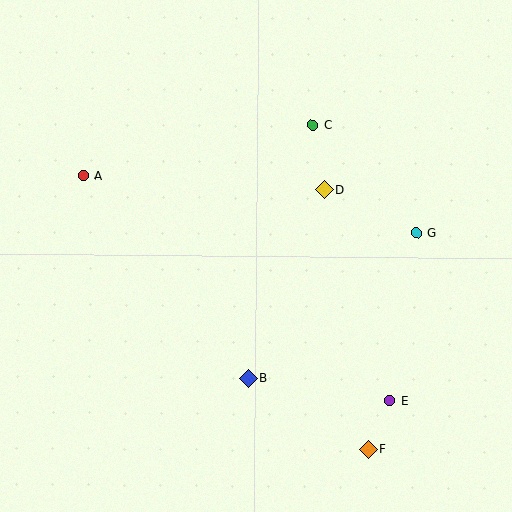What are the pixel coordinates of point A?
Point A is at (83, 175).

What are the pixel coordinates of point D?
Point D is at (324, 189).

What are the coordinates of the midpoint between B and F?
The midpoint between B and F is at (308, 414).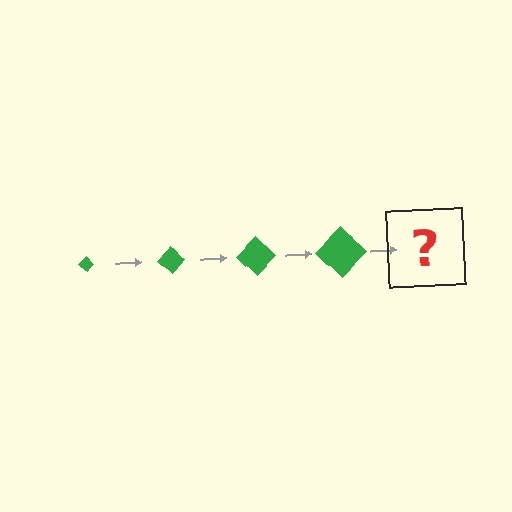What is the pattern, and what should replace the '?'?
The pattern is that the diamond gets progressively larger each step. The '?' should be a green diamond, larger than the previous one.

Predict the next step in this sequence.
The next step is a green diamond, larger than the previous one.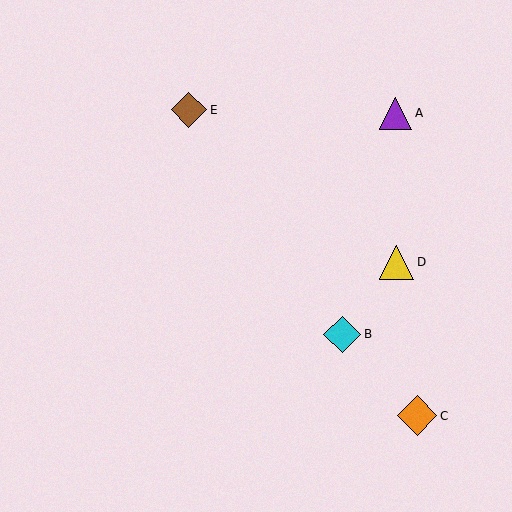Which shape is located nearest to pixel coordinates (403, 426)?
The orange diamond (labeled C) at (417, 416) is nearest to that location.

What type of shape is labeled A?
Shape A is a purple triangle.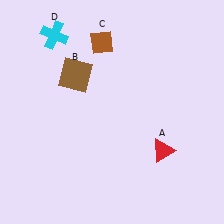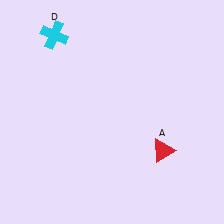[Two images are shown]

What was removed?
The brown square (B), the brown diamond (C) were removed in Image 2.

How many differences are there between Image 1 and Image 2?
There are 2 differences between the two images.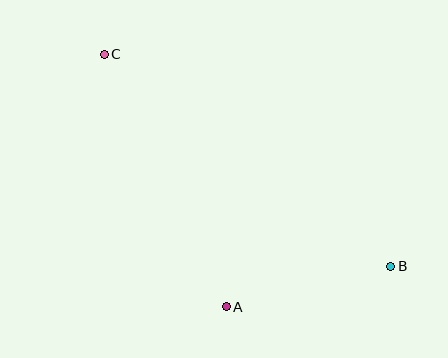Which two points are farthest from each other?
Points B and C are farthest from each other.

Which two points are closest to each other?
Points A and B are closest to each other.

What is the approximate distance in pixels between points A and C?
The distance between A and C is approximately 280 pixels.